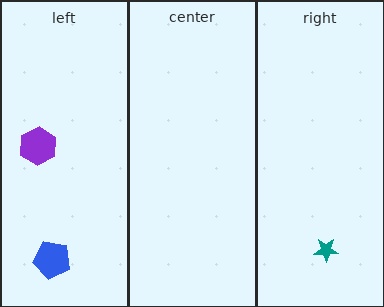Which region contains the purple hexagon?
The left region.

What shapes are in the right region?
The teal star.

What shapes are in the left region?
The purple hexagon, the blue pentagon.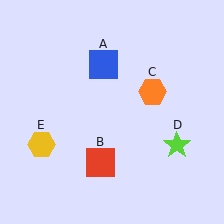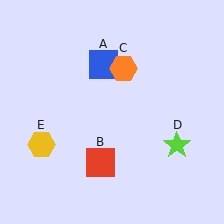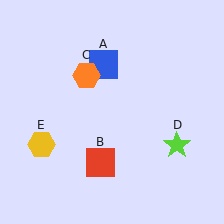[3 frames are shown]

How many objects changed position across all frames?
1 object changed position: orange hexagon (object C).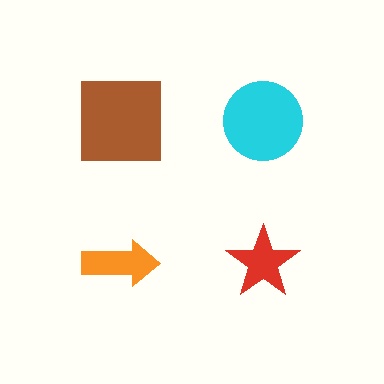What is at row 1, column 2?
A cyan circle.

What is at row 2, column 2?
A red star.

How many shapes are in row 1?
2 shapes.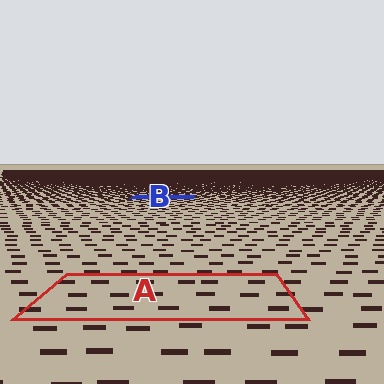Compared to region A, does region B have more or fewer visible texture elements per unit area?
Region B has more texture elements per unit area — they are packed more densely because it is farther away.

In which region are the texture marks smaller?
The texture marks are smaller in region B, because it is farther away.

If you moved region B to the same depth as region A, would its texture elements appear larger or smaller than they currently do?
They would appear larger. At a closer depth, the same texture elements are projected at a bigger on-screen size.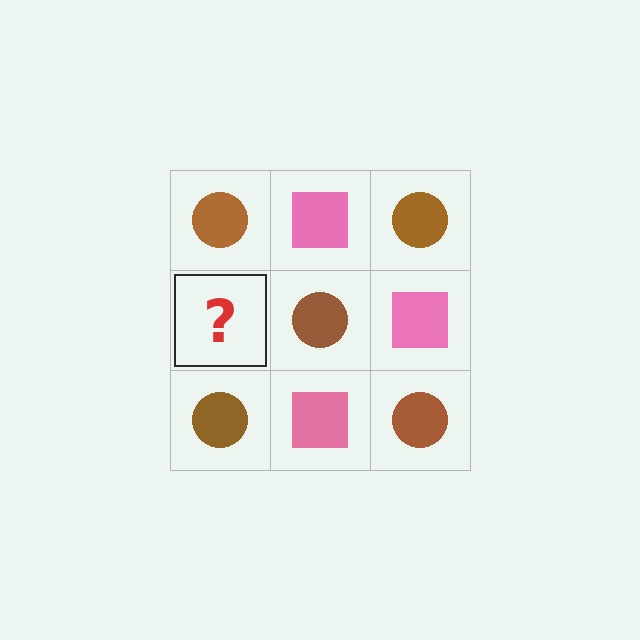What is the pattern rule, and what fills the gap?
The rule is that it alternates brown circle and pink square in a checkerboard pattern. The gap should be filled with a pink square.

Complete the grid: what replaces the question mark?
The question mark should be replaced with a pink square.